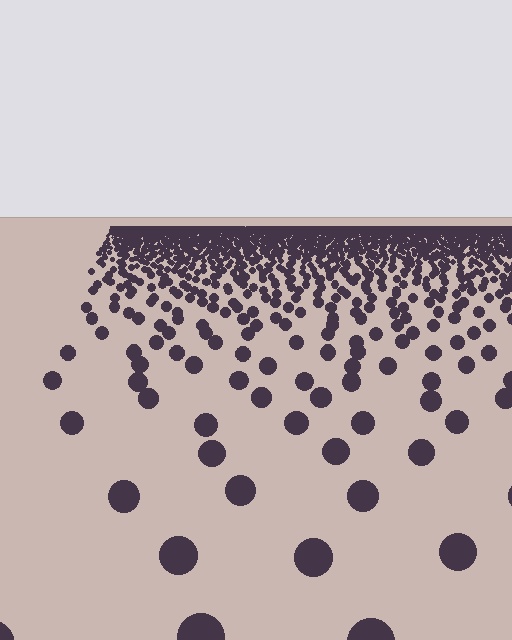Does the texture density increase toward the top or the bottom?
Density increases toward the top.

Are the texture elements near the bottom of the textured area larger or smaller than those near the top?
Larger. Near the bottom, elements are closer to the viewer and appear at a bigger on-screen size.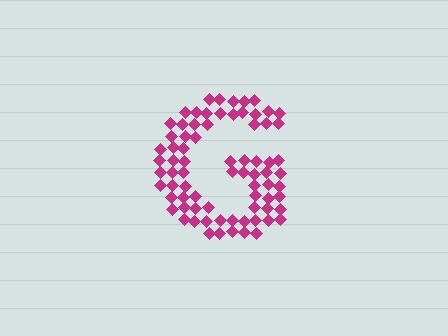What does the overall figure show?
The overall figure shows the letter G.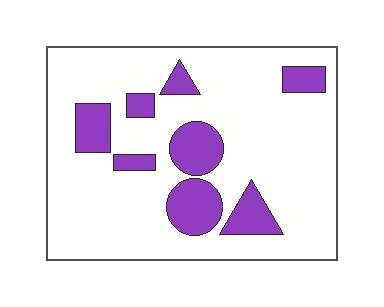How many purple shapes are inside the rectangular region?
8.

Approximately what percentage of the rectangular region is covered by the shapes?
Approximately 20%.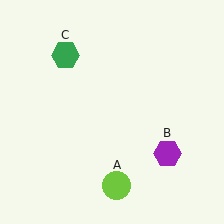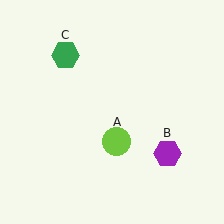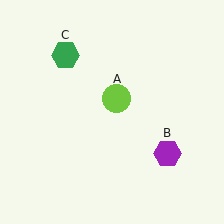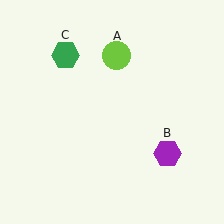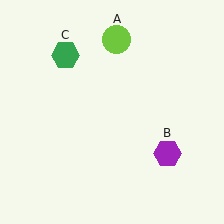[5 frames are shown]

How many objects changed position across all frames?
1 object changed position: lime circle (object A).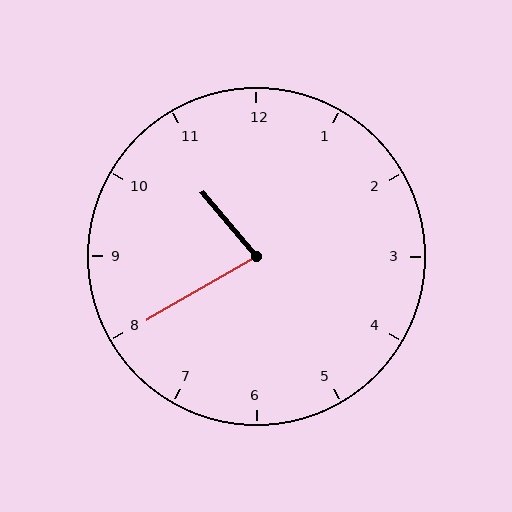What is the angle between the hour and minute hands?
Approximately 80 degrees.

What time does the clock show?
10:40.